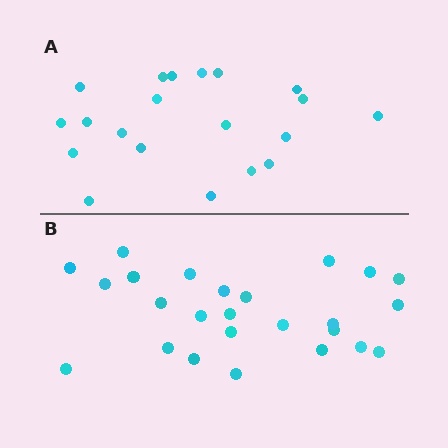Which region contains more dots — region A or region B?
Region B (the bottom region) has more dots.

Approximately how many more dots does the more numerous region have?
Region B has about 5 more dots than region A.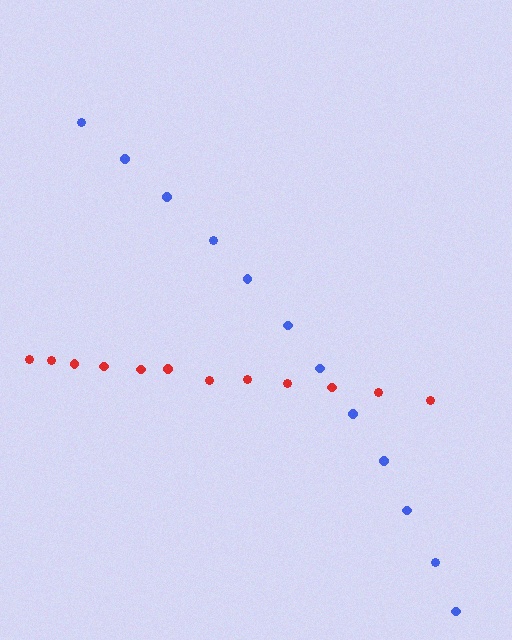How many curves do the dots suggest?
There are 2 distinct paths.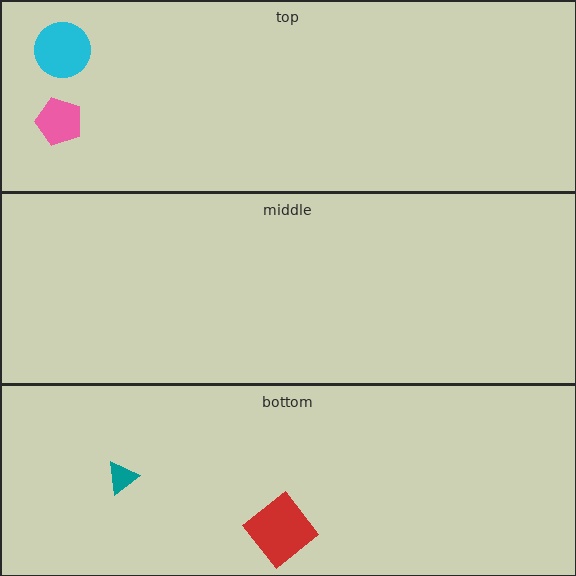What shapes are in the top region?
The pink pentagon, the cyan circle.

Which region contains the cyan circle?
The top region.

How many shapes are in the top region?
2.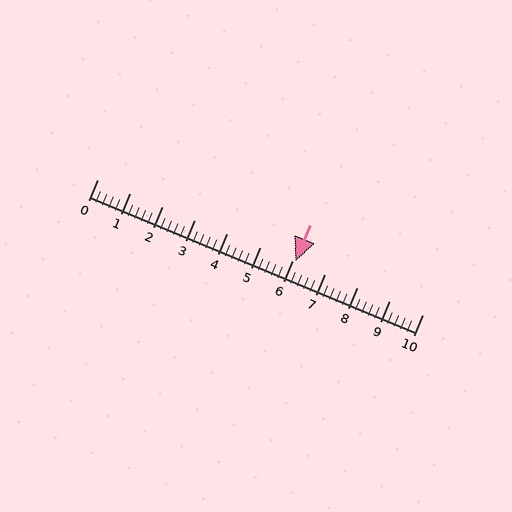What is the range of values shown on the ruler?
The ruler shows values from 0 to 10.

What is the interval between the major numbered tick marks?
The major tick marks are spaced 1 units apart.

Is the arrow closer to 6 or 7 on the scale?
The arrow is closer to 6.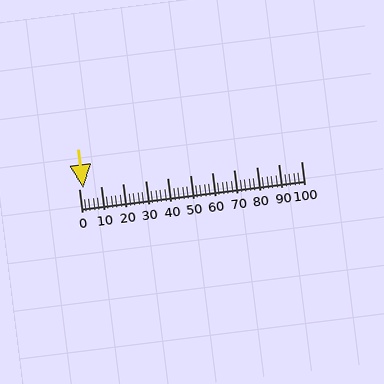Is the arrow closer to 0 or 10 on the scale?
The arrow is closer to 0.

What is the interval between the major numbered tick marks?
The major tick marks are spaced 10 units apart.